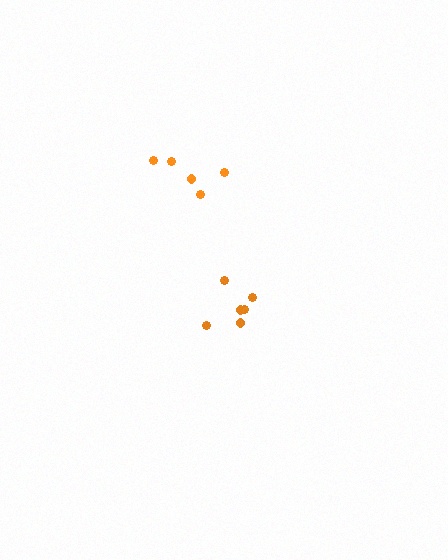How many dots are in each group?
Group 1: 5 dots, Group 2: 6 dots (11 total).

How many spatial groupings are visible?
There are 2 spatial groupings.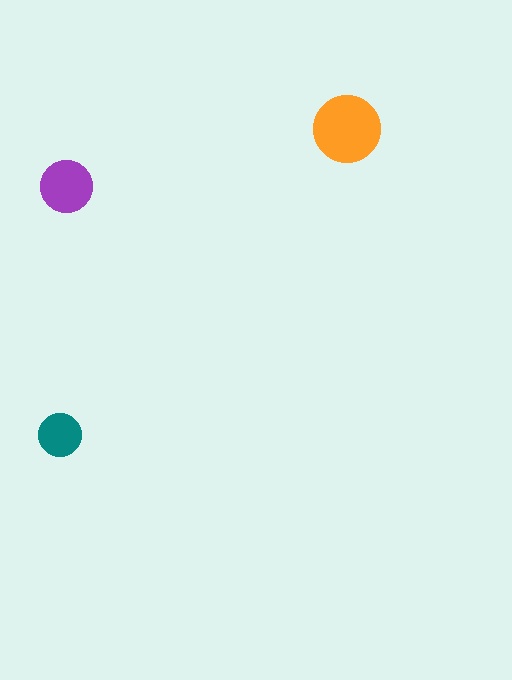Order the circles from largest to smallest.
the orange one, the purple one, the teal one.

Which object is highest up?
The orange circle is topmost.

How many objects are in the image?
There are 3 objects in the image.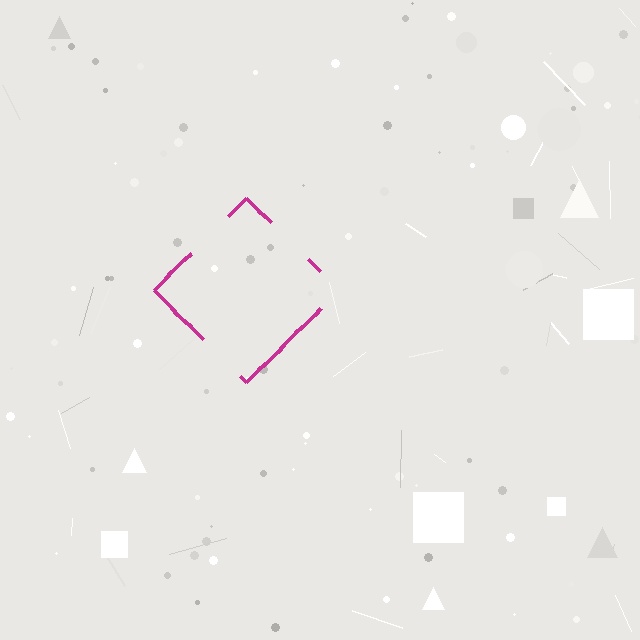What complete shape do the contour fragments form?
The contour fragments form a diamond.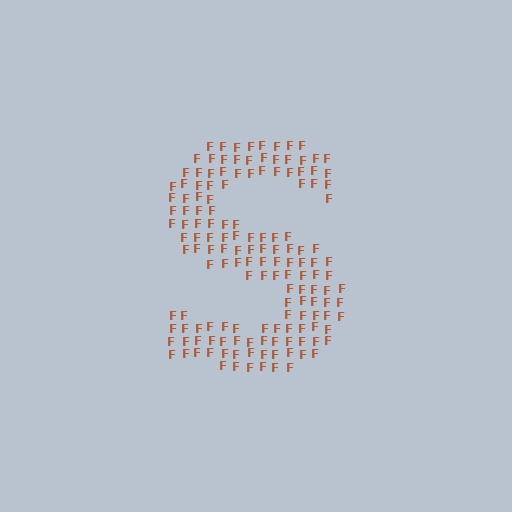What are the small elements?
The small elements are letter F's.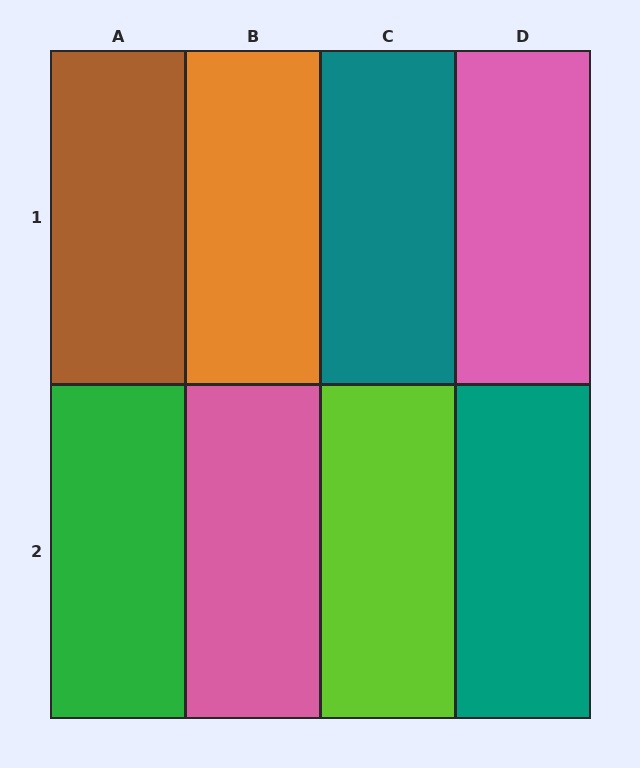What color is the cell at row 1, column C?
Teal.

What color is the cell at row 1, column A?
Brown.